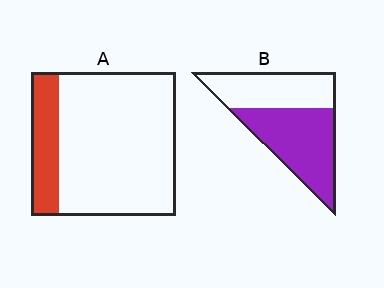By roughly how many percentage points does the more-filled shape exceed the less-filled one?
By roughly 35 percentage points (B over A).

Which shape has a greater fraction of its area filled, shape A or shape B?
Shape B.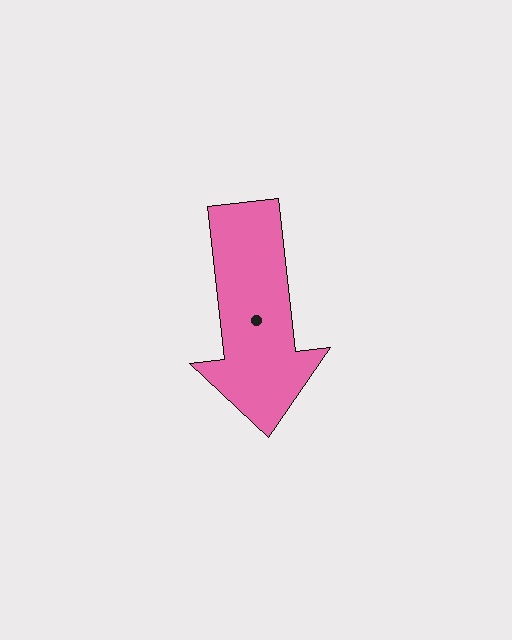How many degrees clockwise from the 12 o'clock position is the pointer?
Approximately 174 degrees.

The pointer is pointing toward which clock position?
Roughly 6 o'clock.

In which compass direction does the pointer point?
South.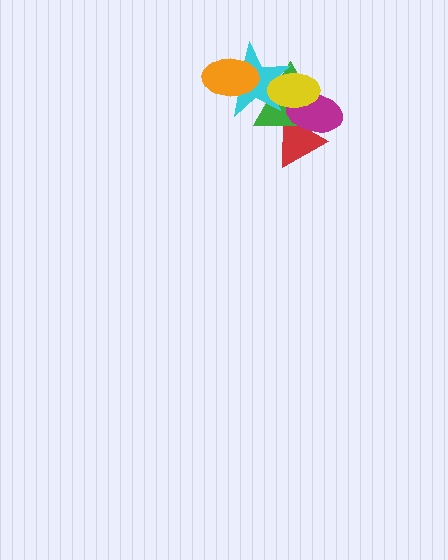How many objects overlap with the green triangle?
4 objects overlap with the green triangle.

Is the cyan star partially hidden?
Yes, it is partially covered by another shape.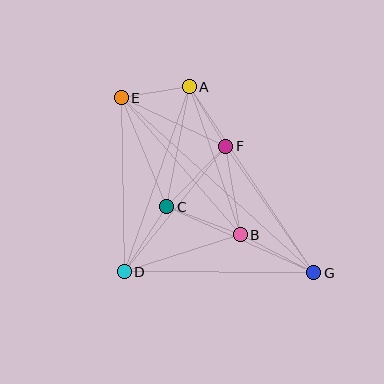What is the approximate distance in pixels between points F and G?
The distance between F and G is approximately 154 pixels.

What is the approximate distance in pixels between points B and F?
The distance between B and F is approximately 90 pixels.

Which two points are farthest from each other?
Points E and G are farthest from each other.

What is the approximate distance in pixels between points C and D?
The distance between C and D is approximately 78 pixels.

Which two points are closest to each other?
Points A and E are closest to each other.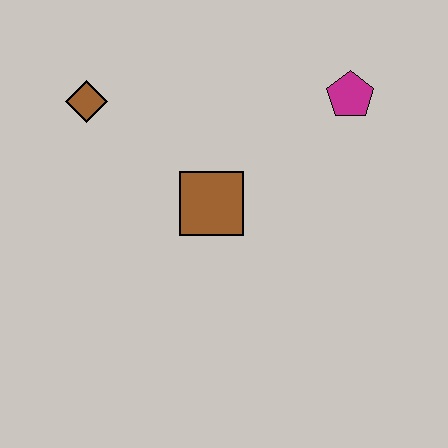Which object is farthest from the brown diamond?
The magenta pentagon is farthest from the brown diamond.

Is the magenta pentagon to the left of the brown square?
No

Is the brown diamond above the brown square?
Yes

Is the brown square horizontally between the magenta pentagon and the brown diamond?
Yes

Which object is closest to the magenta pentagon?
The brown square is closest to the magenta pentagon.